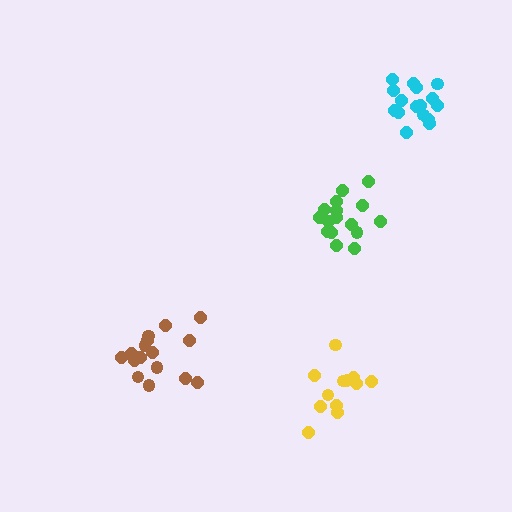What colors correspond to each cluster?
The clusters are colored: brown, green, yellow, cyan.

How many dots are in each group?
Group 1: 16 dots, Group 2: 16 dots, Group 3: 12 dots, Group 4: 16 dots (60 total).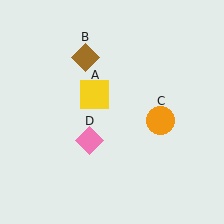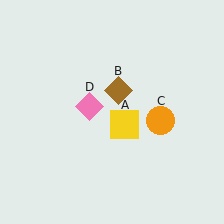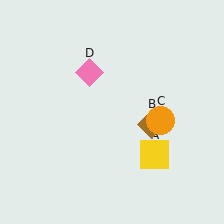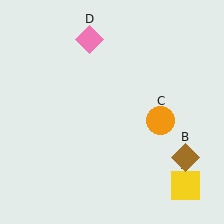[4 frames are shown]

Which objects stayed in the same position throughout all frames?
Orange circle (object C) remained stationary.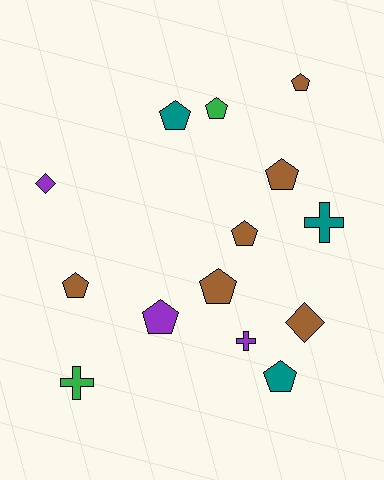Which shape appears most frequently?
Pentagon, with 9 objects.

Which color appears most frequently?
Brown, with 6 objects.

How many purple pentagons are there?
There is 1 purple pentagon.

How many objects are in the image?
There are 14 objects.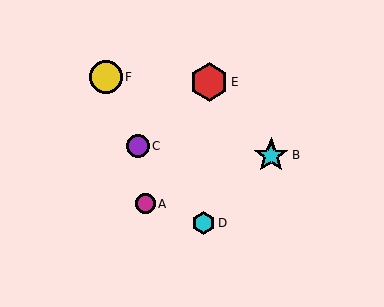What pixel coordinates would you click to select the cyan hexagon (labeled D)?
Click at (204, 223) to select the cyan hexagon D.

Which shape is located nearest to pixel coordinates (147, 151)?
The purple circle (labeled C) at (138, 146) is nearest to that location.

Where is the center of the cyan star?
The center of the cyan star is at (271, 155).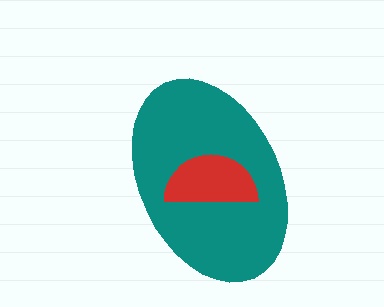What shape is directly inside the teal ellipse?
The red semicircle.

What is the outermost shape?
The teal ellipse.